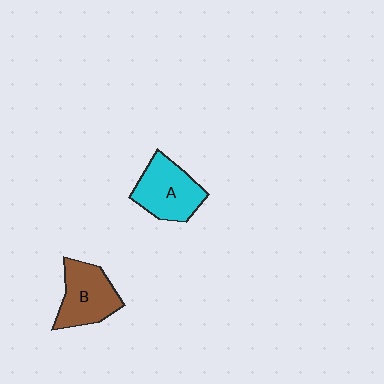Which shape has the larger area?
Shape A (cyan).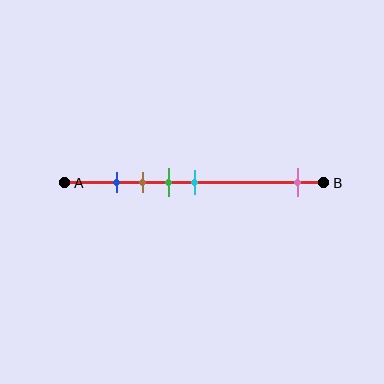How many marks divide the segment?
There are 5 marks dividing the segment.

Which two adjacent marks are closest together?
The blue and brown marks are the closest adjacent pair.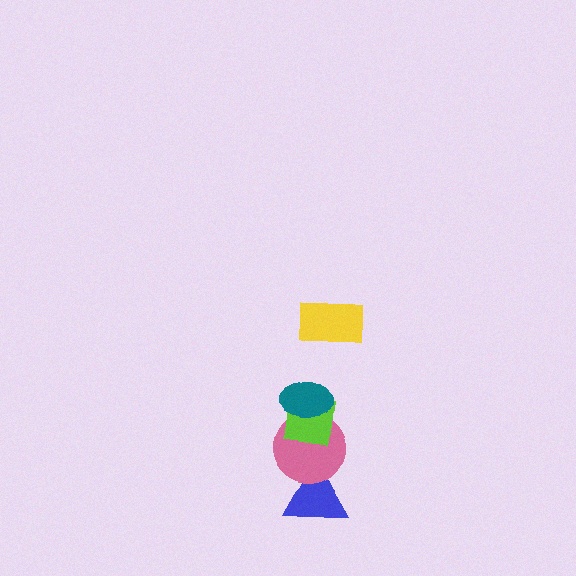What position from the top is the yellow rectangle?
The yellow rectangle is 1st from the top.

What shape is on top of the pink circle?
The lime square is on top of the pink circle.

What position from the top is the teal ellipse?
The teal ellipse is 2nd from the top.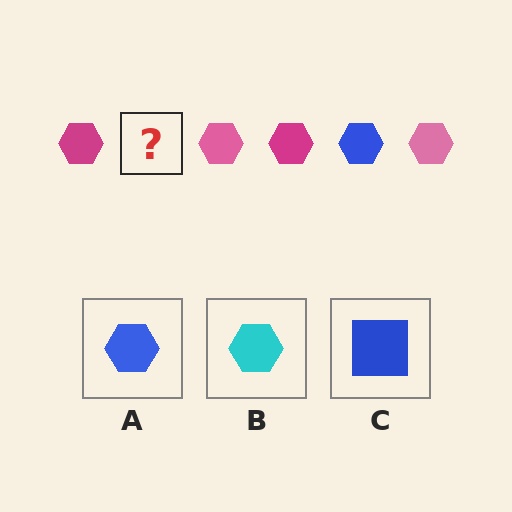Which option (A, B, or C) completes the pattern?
A.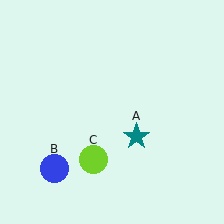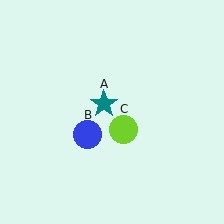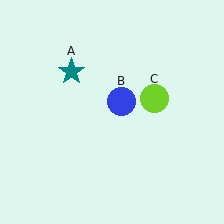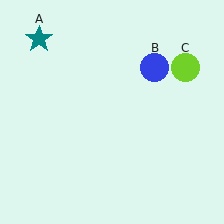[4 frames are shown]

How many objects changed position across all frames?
3 objects changed position: teal star (object A), blue circle (object B), lime circle (object C).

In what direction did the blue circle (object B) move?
The blue circle (object B) moved up and to the right.